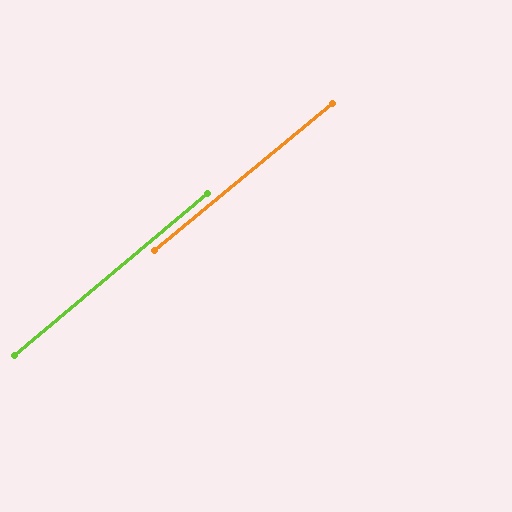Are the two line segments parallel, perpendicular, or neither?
Parallel — their directions differ by only 0.3°.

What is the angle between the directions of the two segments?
Approximately 0 degrees.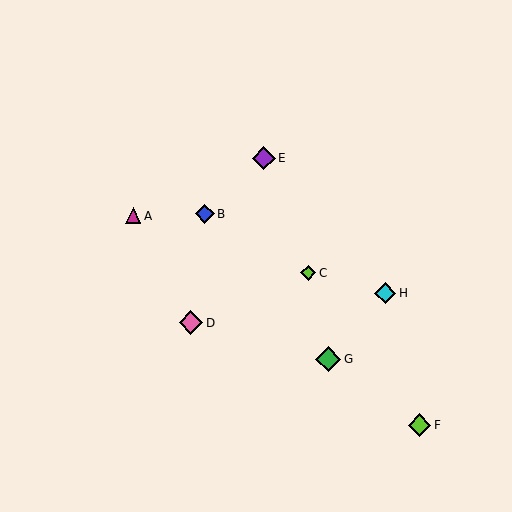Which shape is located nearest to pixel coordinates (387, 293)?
The cyan diamond (labeled H) at (385, 293) is nearest to that location.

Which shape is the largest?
The green diamond (labeled G) is the largest.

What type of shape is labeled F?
Shape F is a lime diamond.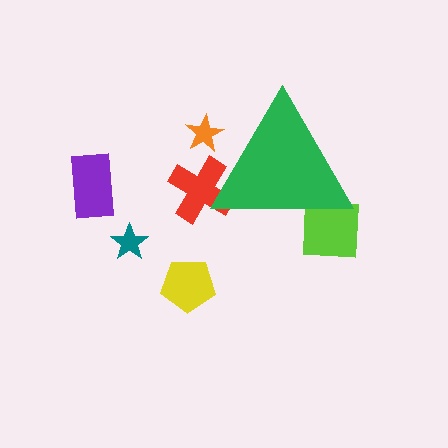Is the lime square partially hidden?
Yes, the lime square is partially hidden behind the green triangle.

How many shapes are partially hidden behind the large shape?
3 shapes are partially hidden.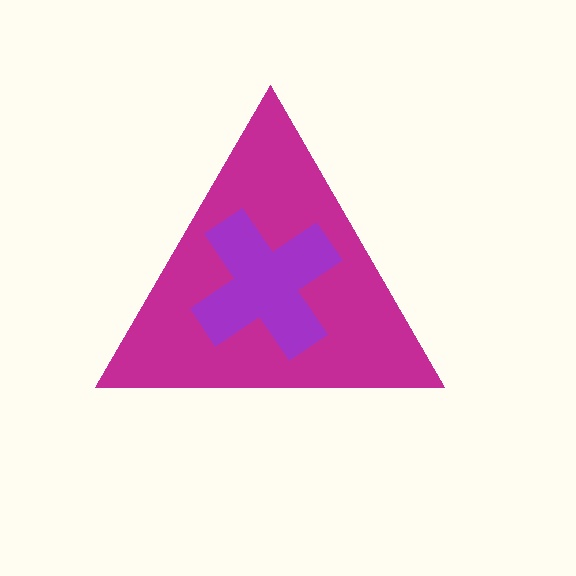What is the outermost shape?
The magenta triangle.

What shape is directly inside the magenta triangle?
The purple cross.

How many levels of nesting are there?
2.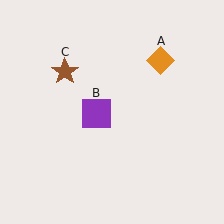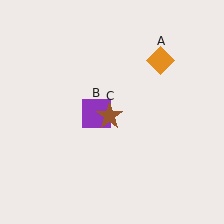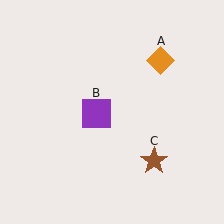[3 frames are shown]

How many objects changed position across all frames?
1 object changed position: brown star (object C).